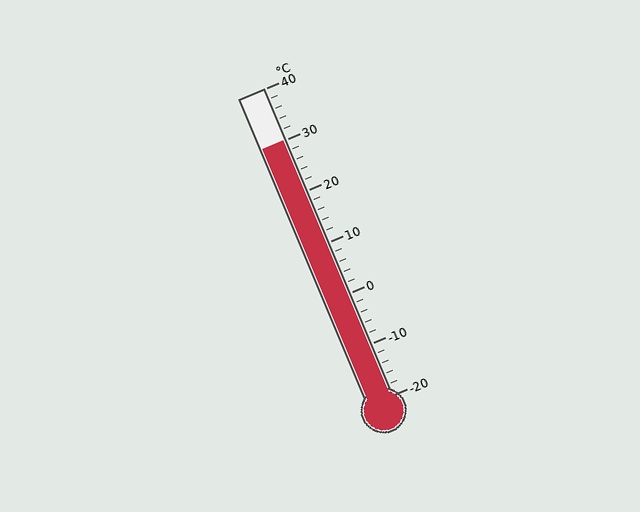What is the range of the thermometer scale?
The thermometer scale ranges from -20°C to 40°C.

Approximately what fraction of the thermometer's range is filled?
The thermometer is filled to approximately 85% of its range.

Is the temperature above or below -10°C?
The temperature is above -10°C.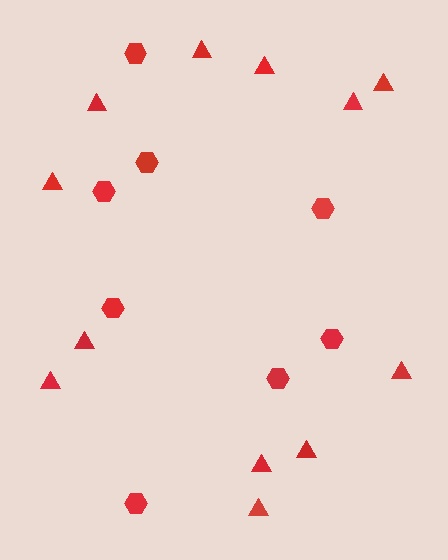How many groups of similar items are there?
There are 2 groups: one group of triangles (12) and one group of hexagons (8).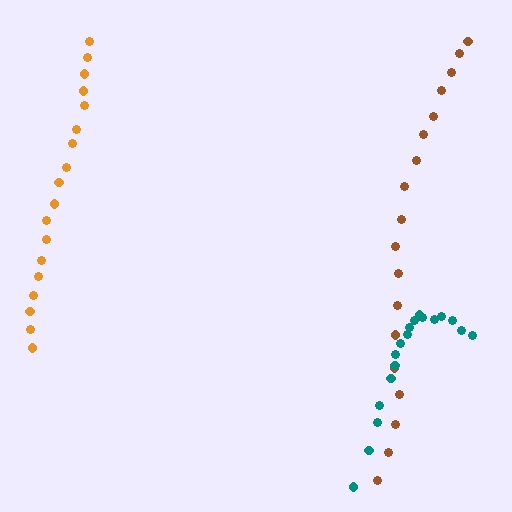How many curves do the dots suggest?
There are 3 distinct paths.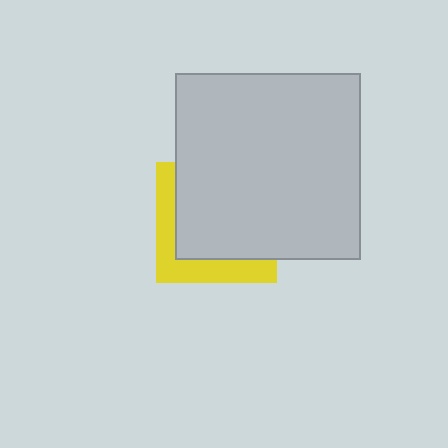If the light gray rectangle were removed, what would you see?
You would see the complete yellow square.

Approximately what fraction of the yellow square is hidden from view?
Roughly 67% of the yellow square is hidden behind the light gray rectangle.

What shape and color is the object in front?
The object in front is a light gray rectangle.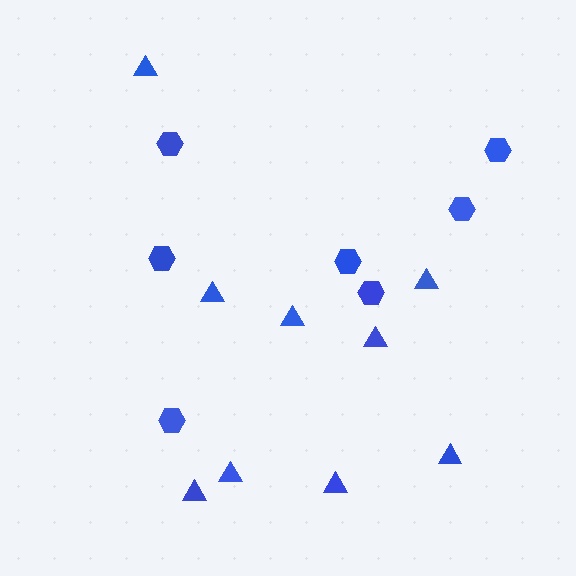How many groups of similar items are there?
There are 2 groups: one group of triangles (9) and one group of hexagons (7).